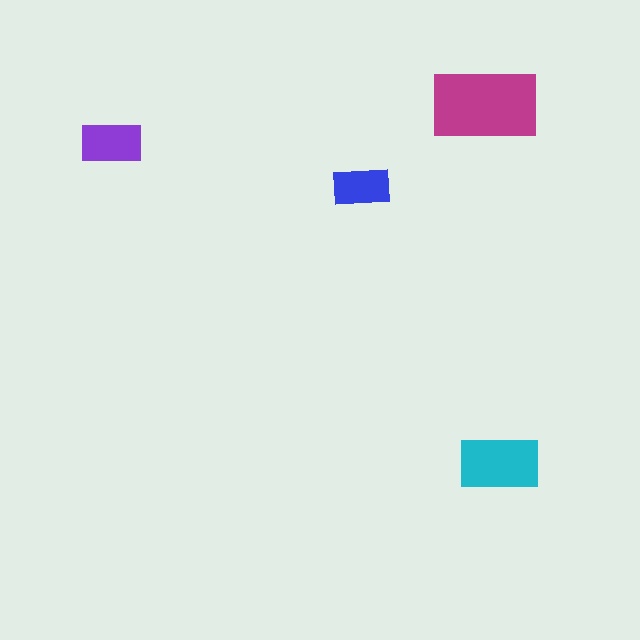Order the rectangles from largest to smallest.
the magenta one, the cyan one, the purple one, the blue one.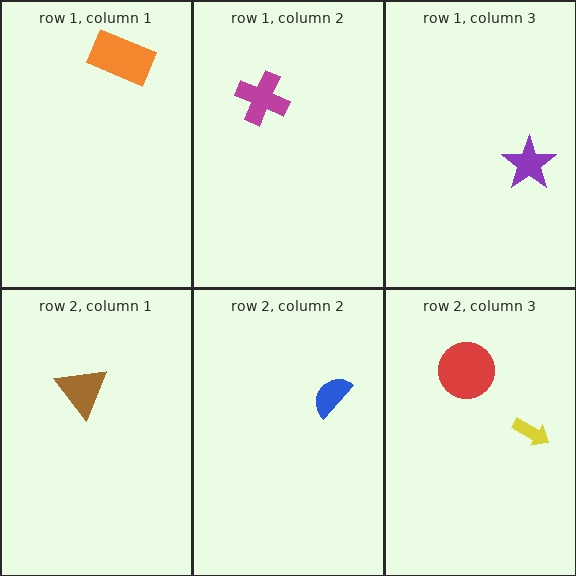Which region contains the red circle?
The row 2, column 3 region.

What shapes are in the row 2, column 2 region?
The blue semicircle.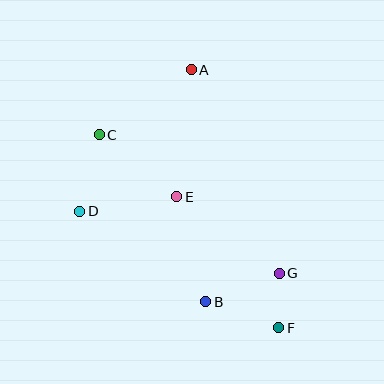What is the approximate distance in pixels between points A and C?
The distance between A and C is approximately 113 pixels.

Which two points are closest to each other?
Points F and G are closest to each other.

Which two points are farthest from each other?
Points A and F are farthest from each other.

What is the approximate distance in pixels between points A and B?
The distance between A and B is approximately 233 pixels.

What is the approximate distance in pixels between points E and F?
The distance between E and F is approximately 166 pixels.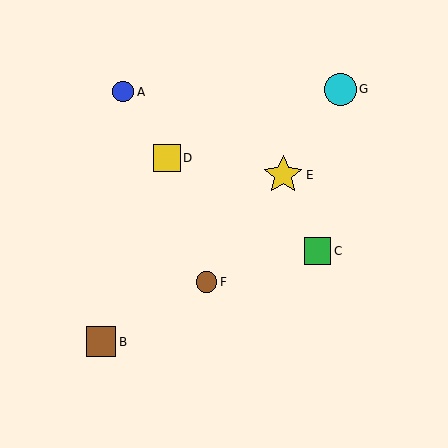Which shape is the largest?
The yellow star (labeled E) is the largest.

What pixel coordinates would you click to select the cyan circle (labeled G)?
Click at (340, 89) to select the cyan circle G.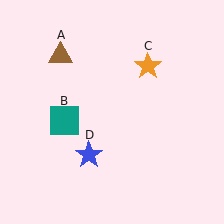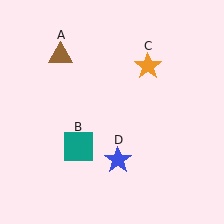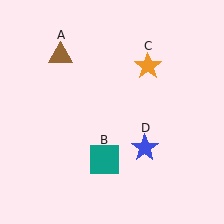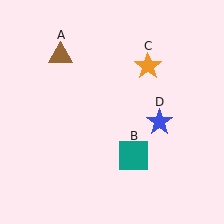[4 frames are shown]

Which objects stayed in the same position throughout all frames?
Brown triangle (object A) and orange star (object C) remained stationary.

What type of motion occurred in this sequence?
The teal square (object B), blue star (object D) rotated counterclockwise around the center of the scene.